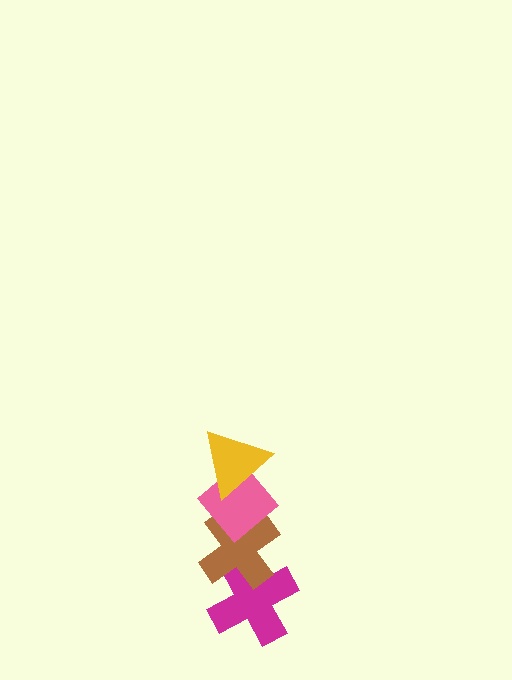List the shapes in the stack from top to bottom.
From top to bottom: the yellow triangle, the pink diamond, the brown cross, the magenta cross.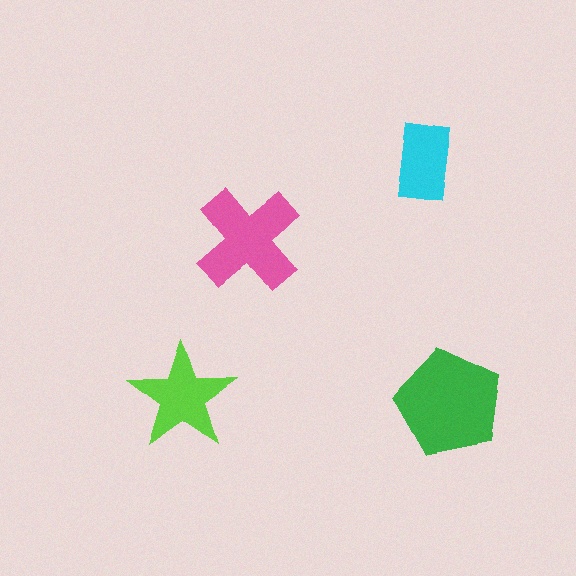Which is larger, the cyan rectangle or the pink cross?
The pink cross.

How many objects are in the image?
There are 4 objects in the image.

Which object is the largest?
The green pentagon.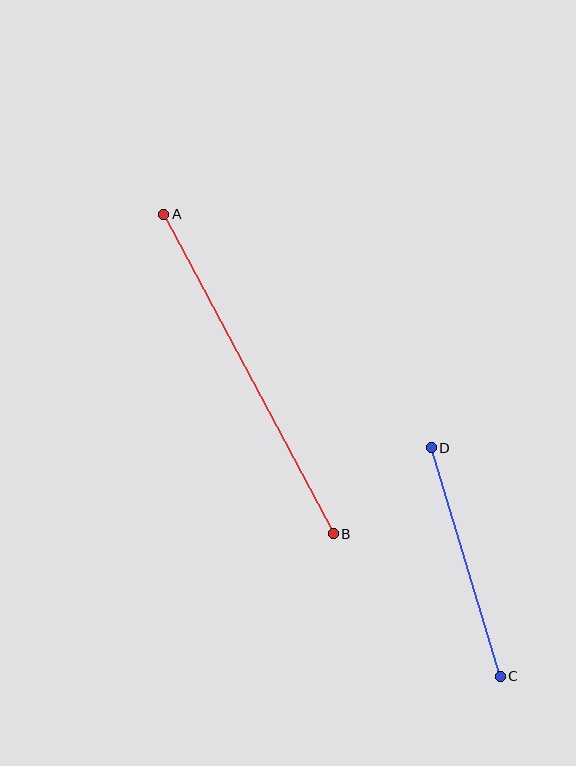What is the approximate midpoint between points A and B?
The midpoint is at approximately (249, 374) pixels.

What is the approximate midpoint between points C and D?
The midpoint is at approximately (466, 562) pixels.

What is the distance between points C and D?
The distance is approximately 239 pixels.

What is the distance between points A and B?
The distance is approximately 362 pixels.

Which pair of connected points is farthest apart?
Points A and B are farthest apart.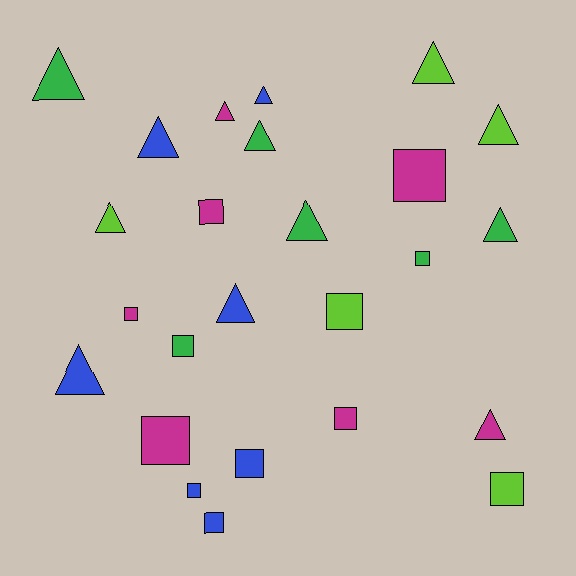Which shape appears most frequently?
Triangle, with 13 objects.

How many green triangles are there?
There are 4 green triangles.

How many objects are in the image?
There are 25 objects.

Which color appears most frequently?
Magenta, with 7 objects.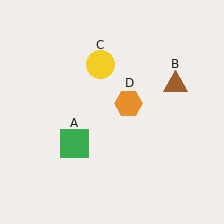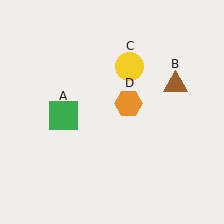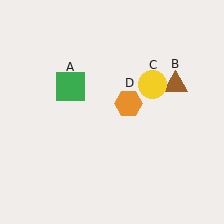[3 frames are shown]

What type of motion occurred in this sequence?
The green square (object A), yellow circle (object C) rotated clockwise around the center of the scene.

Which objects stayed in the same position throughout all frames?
Brown triangle (object B) and orange hexagon (object D) remained stationary.